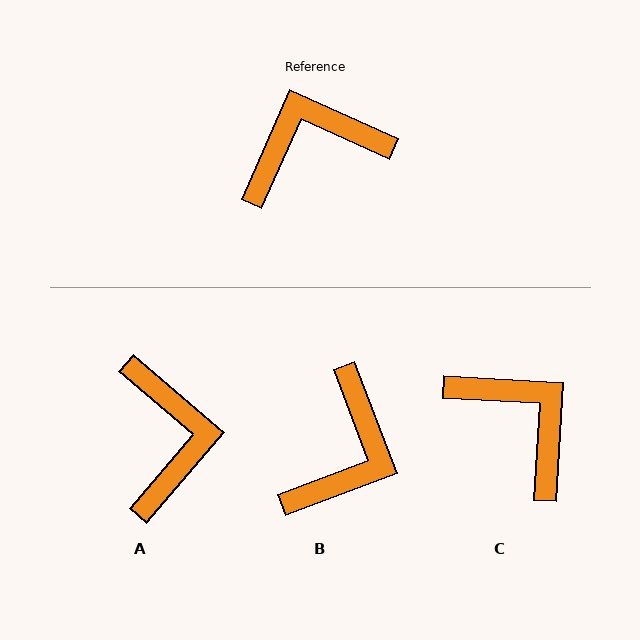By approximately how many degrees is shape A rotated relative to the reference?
Approximately 107 degrees clockwise.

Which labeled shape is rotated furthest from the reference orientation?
B, about 135 degrees away.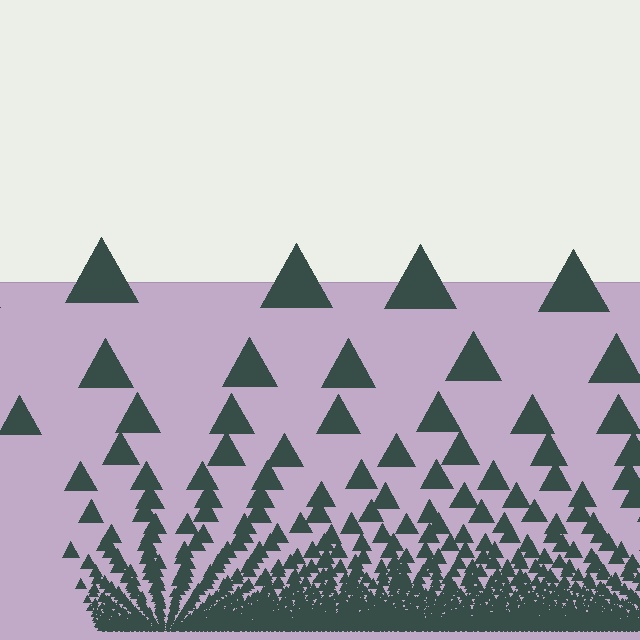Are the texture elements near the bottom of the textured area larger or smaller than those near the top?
Smaller. The gradient is inverted — elements near the bottom are smaller and denser.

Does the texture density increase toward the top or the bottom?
Density increases toward the bottom.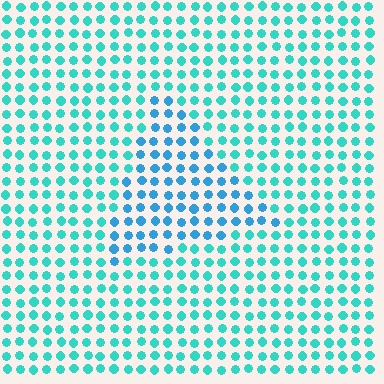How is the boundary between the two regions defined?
The boundary is defined purely by a slight shift in hue (about 28 degrees). Spacing, size, and orientation are identical on both sides.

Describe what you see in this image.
The image is filled with small cyan elements in a uniform arrangement. A triangle-shaped region is visible where the elements are tinted to a slightly different hue, forming a subtle color boundary.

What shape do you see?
I see a triangle.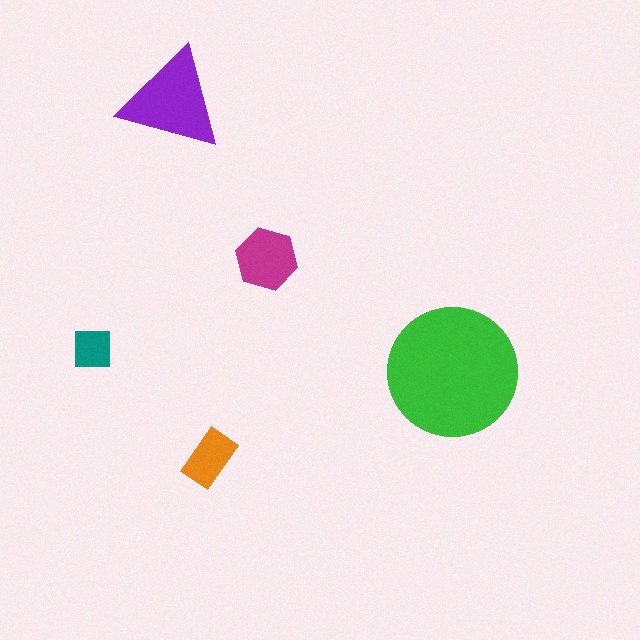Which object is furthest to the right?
The green circle is rightmost.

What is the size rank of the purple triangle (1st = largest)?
2nd.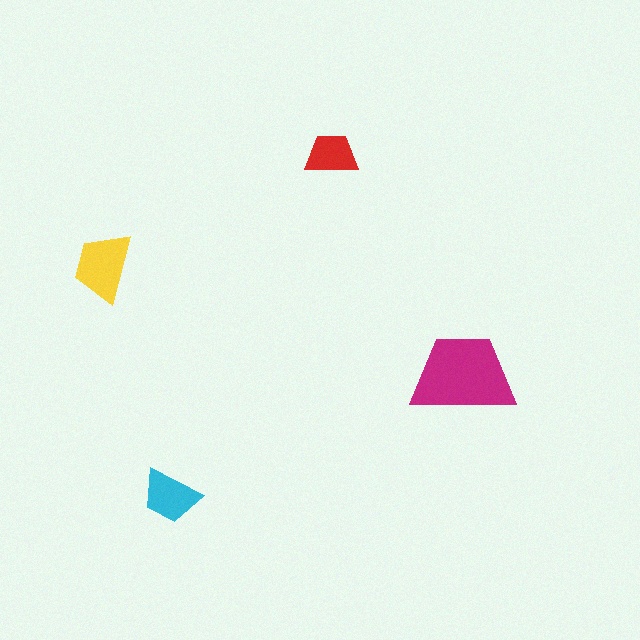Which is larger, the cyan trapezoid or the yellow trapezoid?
The yellow one.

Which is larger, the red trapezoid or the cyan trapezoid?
The cyan one.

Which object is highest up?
The red trapezoid is topmost.